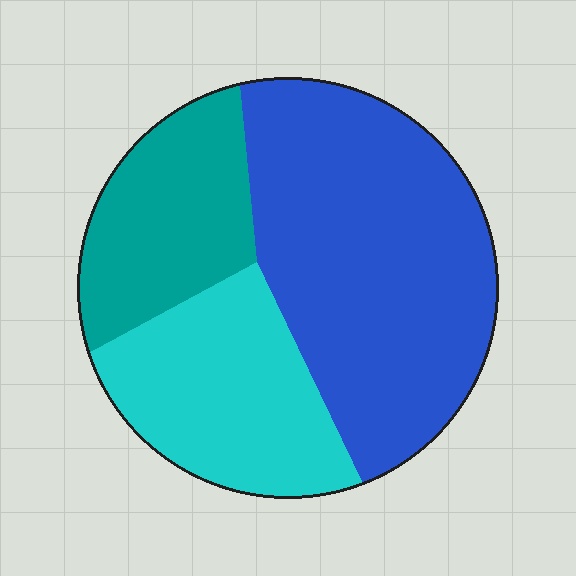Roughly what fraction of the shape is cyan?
Cyan covers roughly 25% of the shape.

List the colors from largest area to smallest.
From largest to smallest: blue, cyan, teal.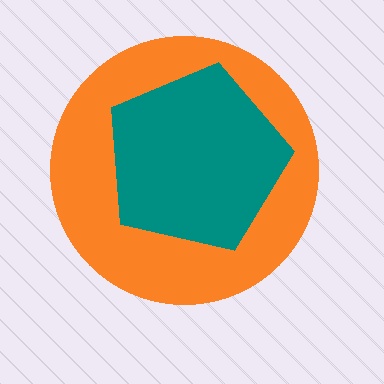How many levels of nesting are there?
2.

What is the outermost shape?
The orange circle.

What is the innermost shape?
The teal pentagon.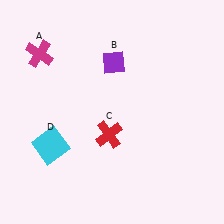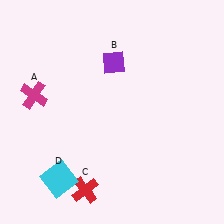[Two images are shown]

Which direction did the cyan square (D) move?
The cyan square (D) moved down.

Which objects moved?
The objects that moved are: the magenta cross (A), the red cross (C), the cyan square (D).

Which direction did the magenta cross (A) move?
The magenta cross (A) moved down.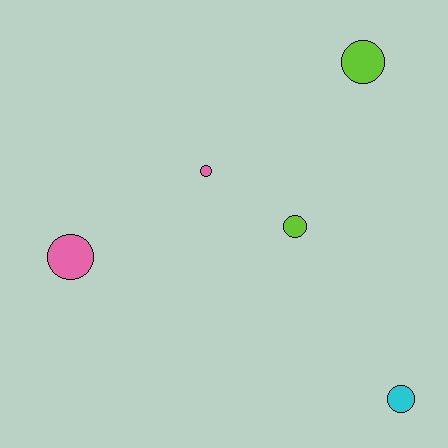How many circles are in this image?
There are 5 circles.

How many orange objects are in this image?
There are no orange objects.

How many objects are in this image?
There are 5 objects.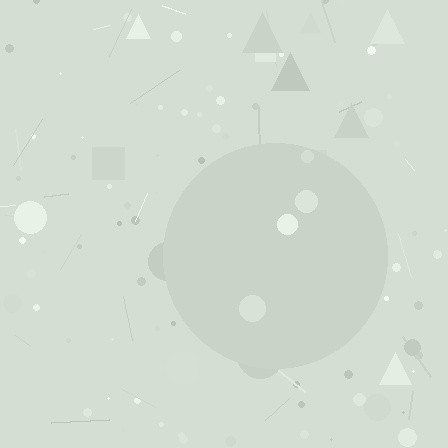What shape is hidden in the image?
A circle is hidden in the image.